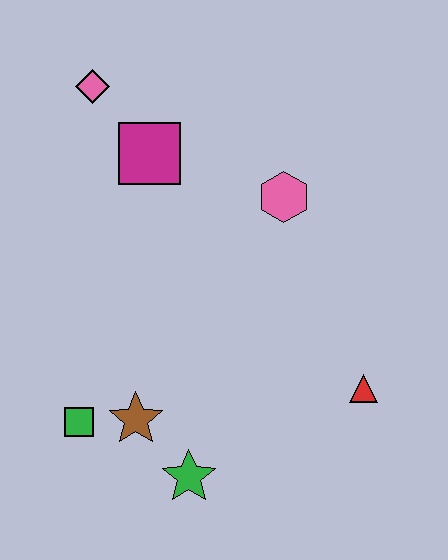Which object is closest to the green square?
The brown star is closest to the green square.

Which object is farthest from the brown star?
The pink diamond is farthest from the brown star.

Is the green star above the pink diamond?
No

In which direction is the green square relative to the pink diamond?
The green square is below the pink diamond.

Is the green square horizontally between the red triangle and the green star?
No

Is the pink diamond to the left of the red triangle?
Yes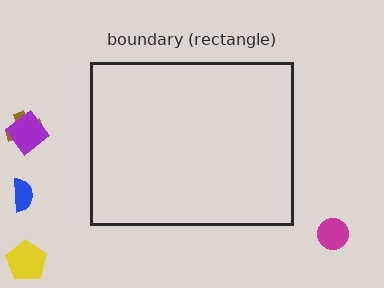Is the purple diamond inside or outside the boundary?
Outside.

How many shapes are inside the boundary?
0 inside, 5 outside.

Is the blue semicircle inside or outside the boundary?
Outside.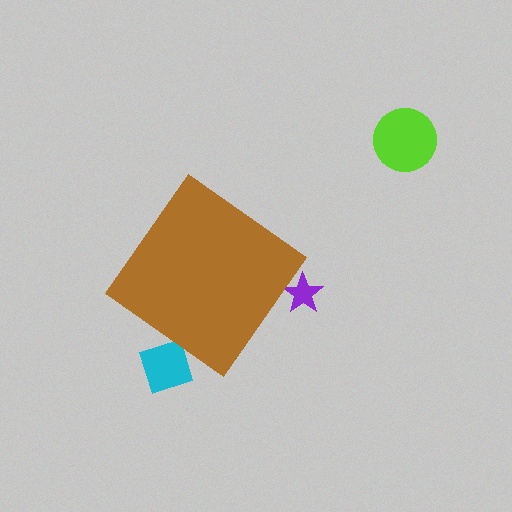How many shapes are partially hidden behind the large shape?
2 shapes are partially hidden.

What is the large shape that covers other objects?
A brown diamond.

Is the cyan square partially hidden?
Yes, the cyan square is partially hidden behind the brown diamond.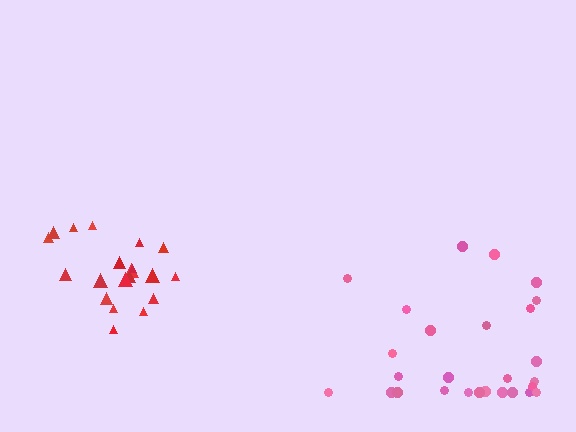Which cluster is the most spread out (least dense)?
Pink.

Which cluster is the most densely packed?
Red.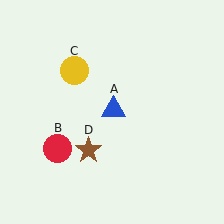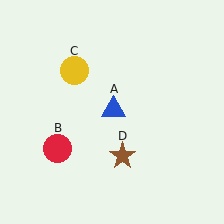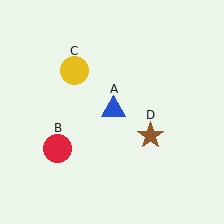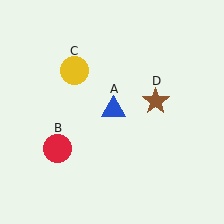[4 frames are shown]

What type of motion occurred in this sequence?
The brown star (object D) rotated counterclockwise around the center of the scene.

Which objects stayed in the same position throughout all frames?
Blue triangle (object A) and red circle (object B) and yellow circle (object C) remained stationary.